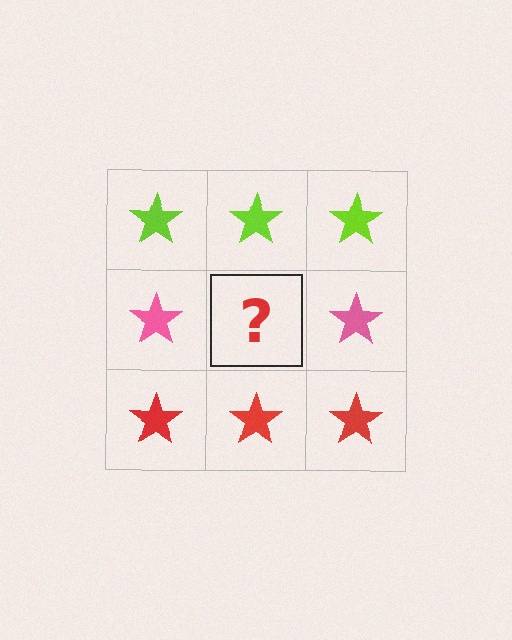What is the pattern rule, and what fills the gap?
The rule is that each row has a consistent color. The gap should be filled with a pink star.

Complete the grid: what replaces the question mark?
The question mark should be replaced with a pink star.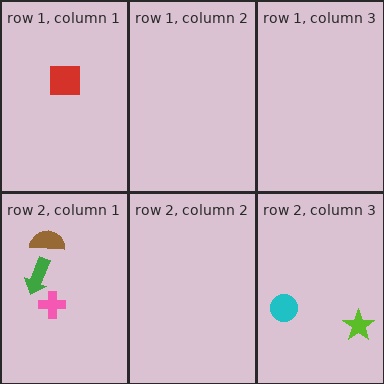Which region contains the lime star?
The row 2, column 3 region.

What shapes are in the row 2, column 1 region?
The brown semicircle, the green arrow, the pink cross.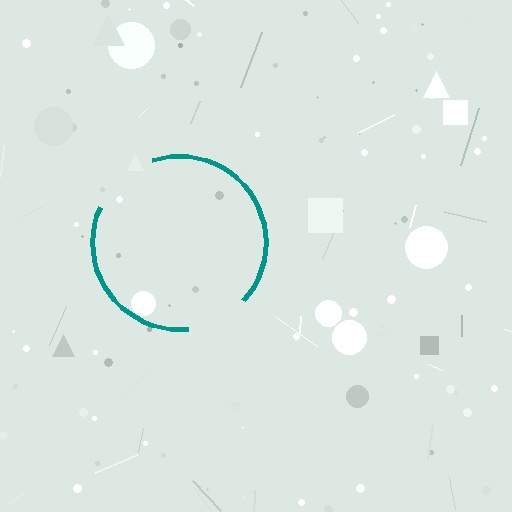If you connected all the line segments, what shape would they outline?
They would outline a circle.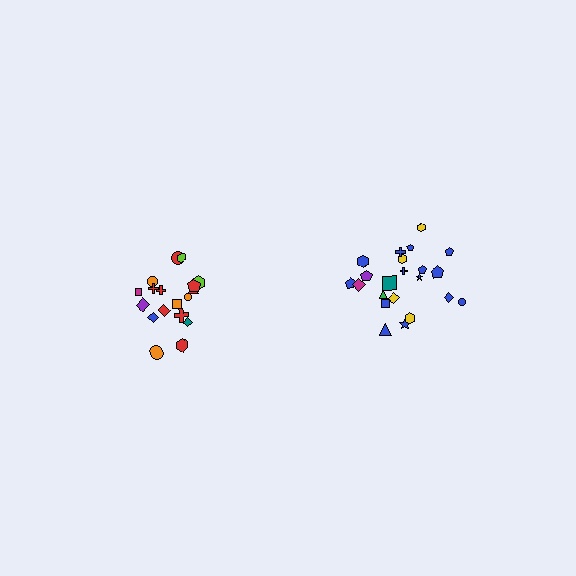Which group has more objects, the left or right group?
The right group.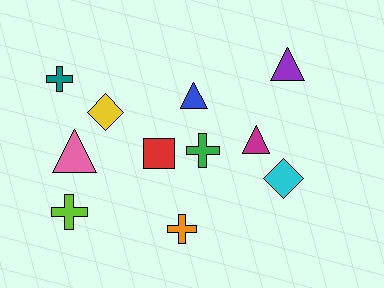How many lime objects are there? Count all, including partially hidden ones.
There is 1 lime object.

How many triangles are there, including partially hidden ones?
There are 4 triangles.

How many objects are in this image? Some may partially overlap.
There are 11 objects.